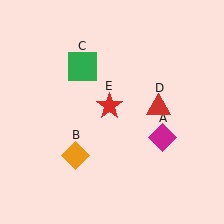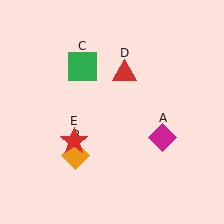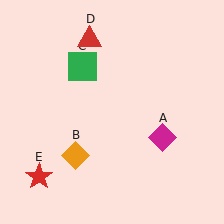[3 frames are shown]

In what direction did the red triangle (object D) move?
The red triangle (object D) moved up and to the left.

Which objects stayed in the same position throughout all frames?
Magenta diamond (object A) and orange diamond (object B) and green square (object C) remained stationary.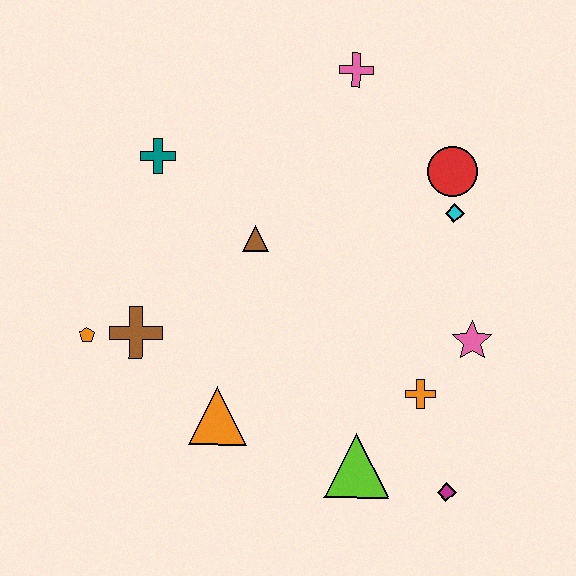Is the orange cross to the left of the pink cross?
No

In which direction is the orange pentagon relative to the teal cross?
The orange pentagon is below the teal cross.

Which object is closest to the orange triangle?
The brown cross is closest to the orange triangle.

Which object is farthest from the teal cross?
The magenta diamond is farthest from the teal cross.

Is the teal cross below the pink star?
No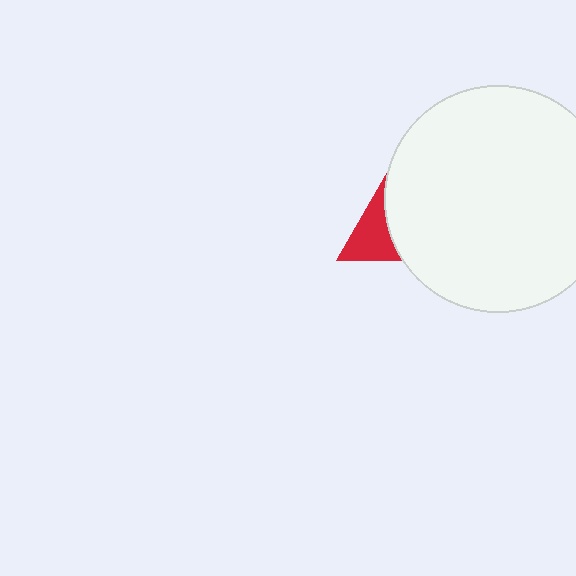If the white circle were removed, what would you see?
You would see the complete red triangle.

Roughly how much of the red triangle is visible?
A small part of it is visible (roughly 38%).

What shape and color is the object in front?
The object in front is a white circle.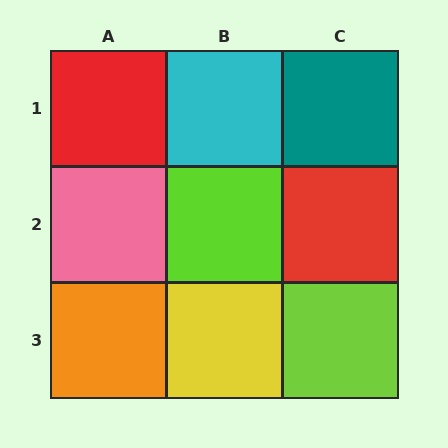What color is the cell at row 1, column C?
Teal.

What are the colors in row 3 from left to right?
Orange, yellow, lime.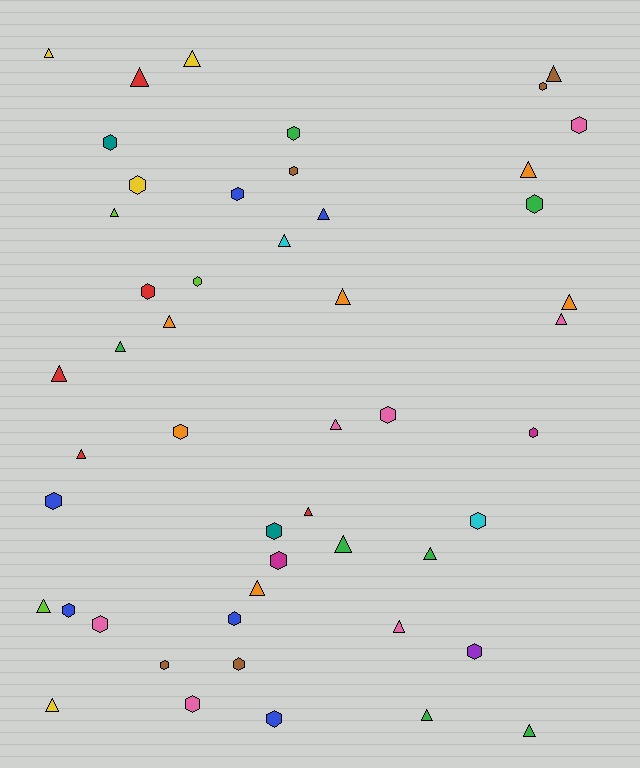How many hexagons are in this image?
There are 25 hexagons.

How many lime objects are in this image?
There are 3 lime objects.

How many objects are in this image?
There are 50 objects.